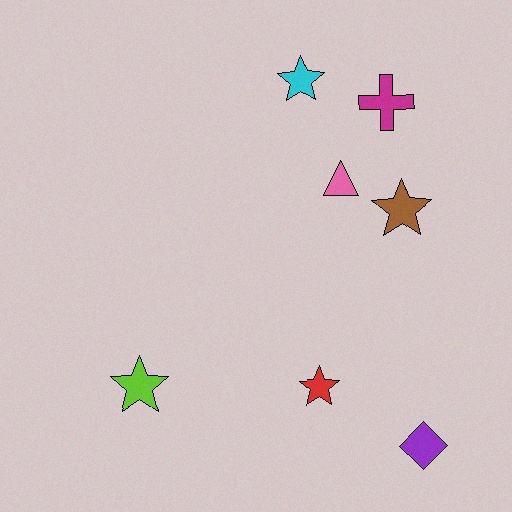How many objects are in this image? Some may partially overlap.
There are 7 objects.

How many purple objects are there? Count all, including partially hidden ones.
There is 1 purple object.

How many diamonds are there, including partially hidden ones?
There is 1 diamond.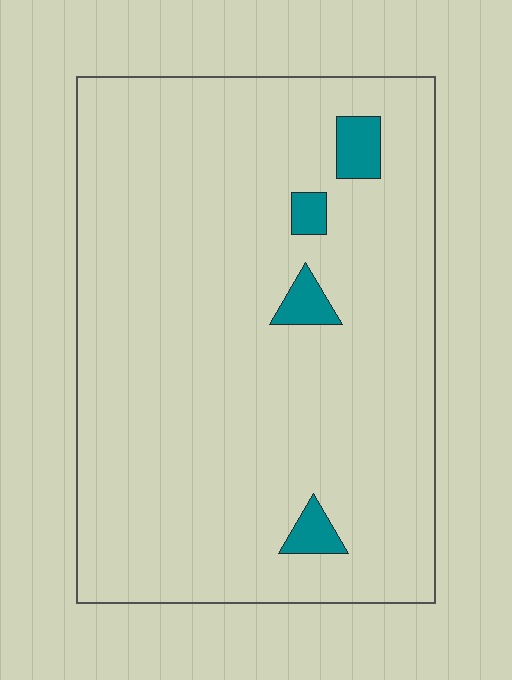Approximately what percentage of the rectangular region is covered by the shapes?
Approximately 5%.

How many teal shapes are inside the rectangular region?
4.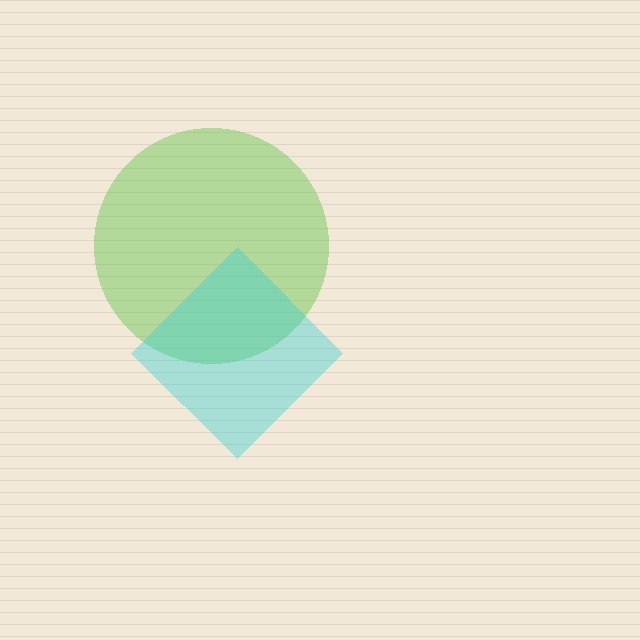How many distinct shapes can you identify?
There are 2 distinct shapes: a lime circle, a cyan diamond.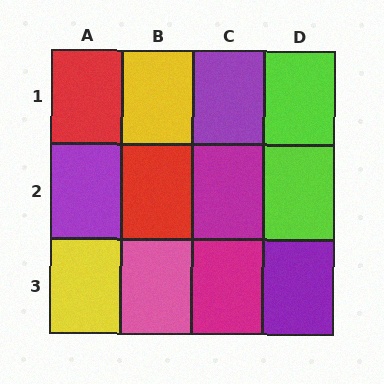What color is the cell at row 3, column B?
Pink.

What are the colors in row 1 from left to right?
Red, yellow, purple, lime.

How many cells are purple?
3 cells are purple.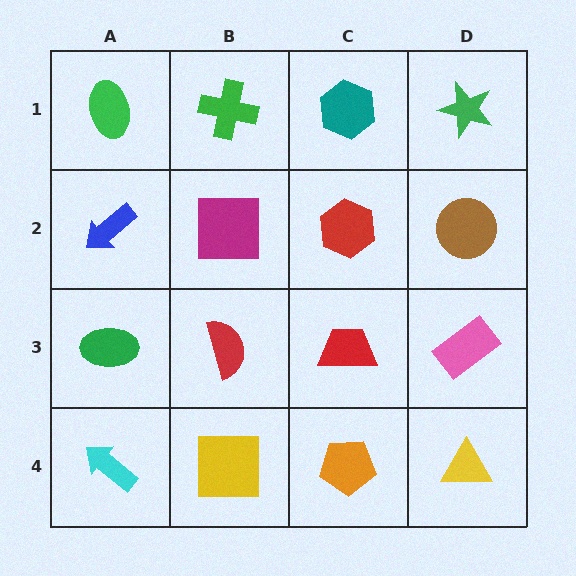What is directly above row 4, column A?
A green ellipse.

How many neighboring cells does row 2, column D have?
3.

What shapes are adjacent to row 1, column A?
A blue arrow (row 2, column A), a green cross (row 1, column B).